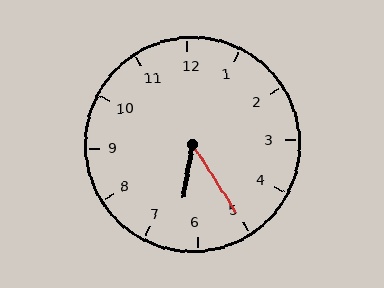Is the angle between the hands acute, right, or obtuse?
It is acute.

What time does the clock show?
6:25.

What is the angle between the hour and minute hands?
Approximately 42 degrees.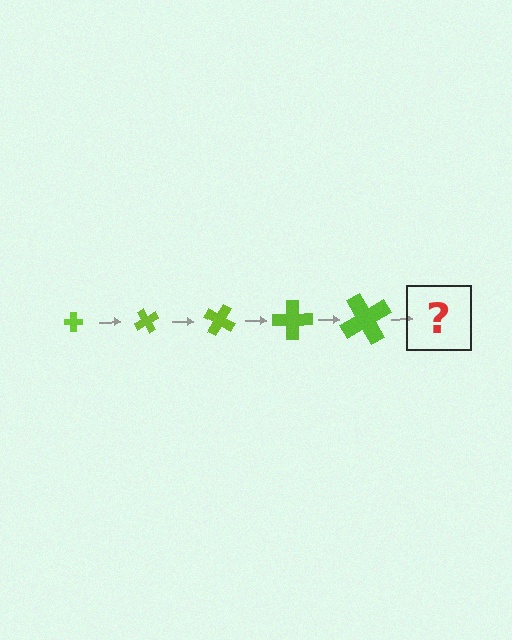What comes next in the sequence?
The next element should be a cross, larger than the previous one and rotated 300 degrees from the start.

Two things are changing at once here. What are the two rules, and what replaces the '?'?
The two rules are that the cross grows larger each step and it rotates 60 degrees each step. The '?' should be a cross, larger than the previous one and rotated 300 degrees from the start.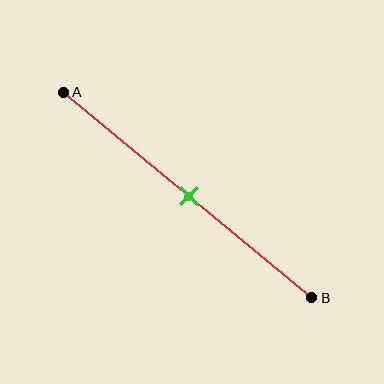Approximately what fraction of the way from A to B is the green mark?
The green mark is approximately 50% of the way from A to B.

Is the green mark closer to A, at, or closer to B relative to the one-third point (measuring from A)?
The green mark is closer to point B than the one-third point of segment AB.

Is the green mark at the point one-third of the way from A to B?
No, the mark is at about 50% from A, not at the 33% one-third point.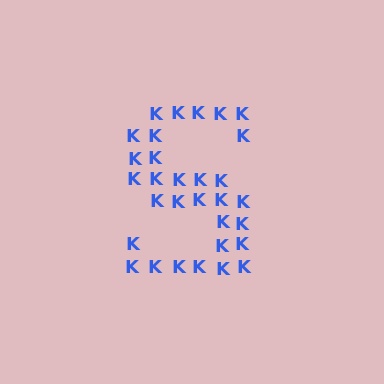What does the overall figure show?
The overall figure shows the letter S.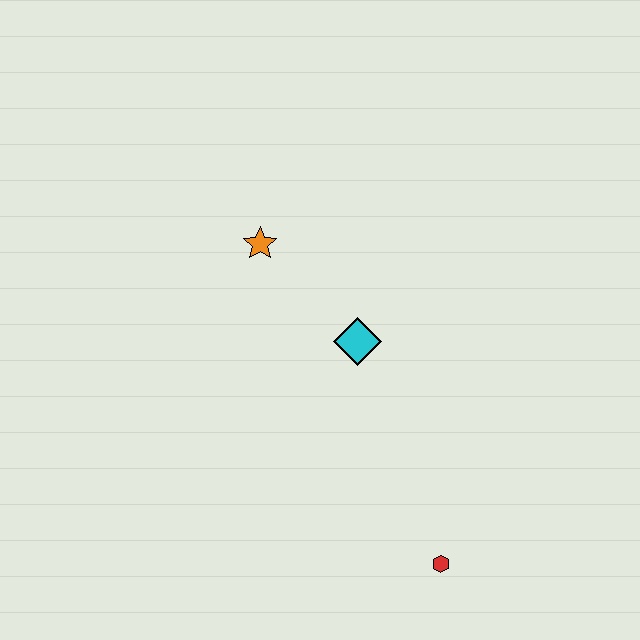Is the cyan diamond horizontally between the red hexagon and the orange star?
Yes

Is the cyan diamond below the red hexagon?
No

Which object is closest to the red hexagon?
The cyan diamond is closest to the red hexagon.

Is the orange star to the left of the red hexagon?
Yes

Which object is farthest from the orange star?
The red hexagon is farthest from the orange star.